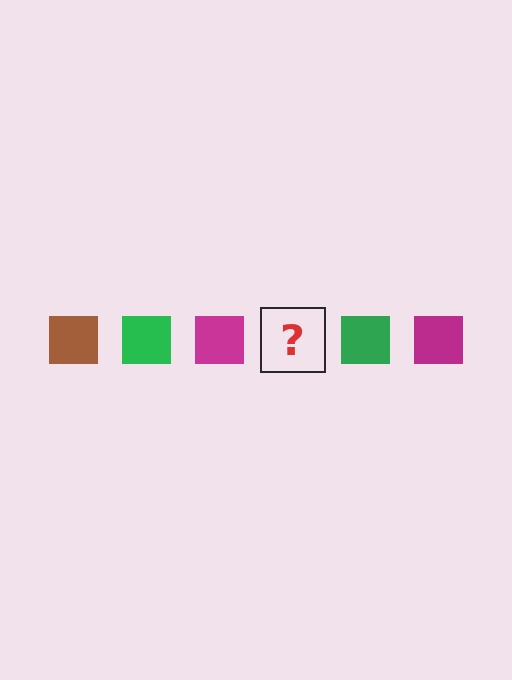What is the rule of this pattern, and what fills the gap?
The rule is that the pattern cycles through brown, green, magenta squares. The gap should be filled with a brown square.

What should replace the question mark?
The question mark should be replaced with a brown square.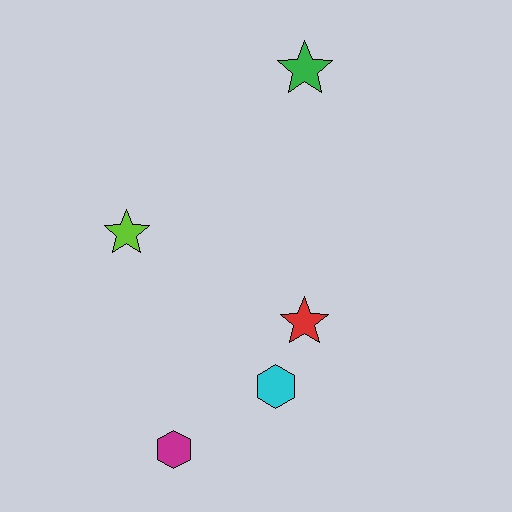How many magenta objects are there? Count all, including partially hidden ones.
There is 1 magenta object.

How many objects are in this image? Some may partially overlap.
There are 5 objects.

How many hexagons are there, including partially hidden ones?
There are 2 hexagons.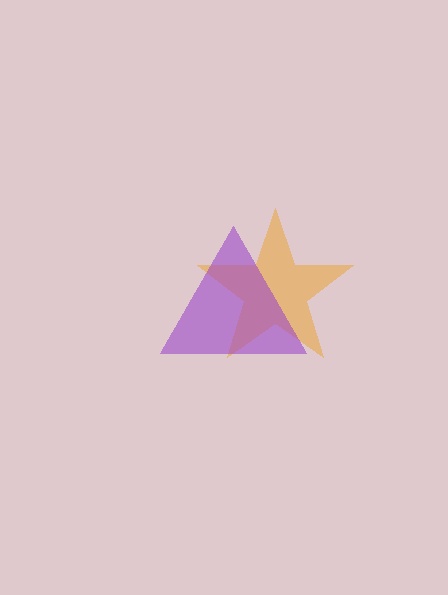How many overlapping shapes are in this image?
There are 2 overlapping shapes in the image.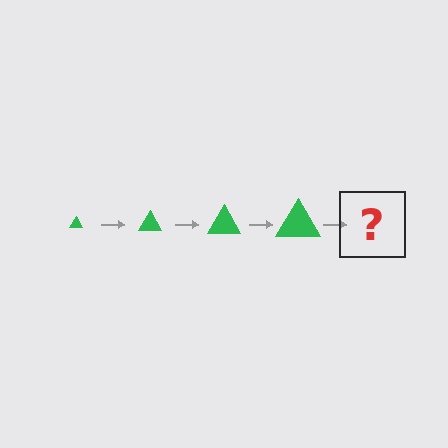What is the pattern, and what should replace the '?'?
The pattern is that the triangle gets progressively larger each step. The '?' should be a green triangle, larger than the previous one.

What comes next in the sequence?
The next element should be a green triangle, larger than the previous one.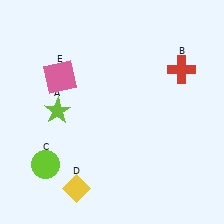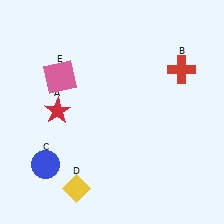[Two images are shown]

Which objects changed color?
A changed from lime to red. C changed from lime to blue.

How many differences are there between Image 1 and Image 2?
There are 2 differences between the two images.